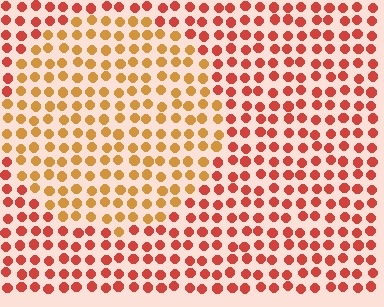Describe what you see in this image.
The image is filled with small red elements in a uniform arrangement. A circle-shaped region is visible where the elements are tinted to a slightly different hue, forming a subtle color boundary.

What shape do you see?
I see a circle.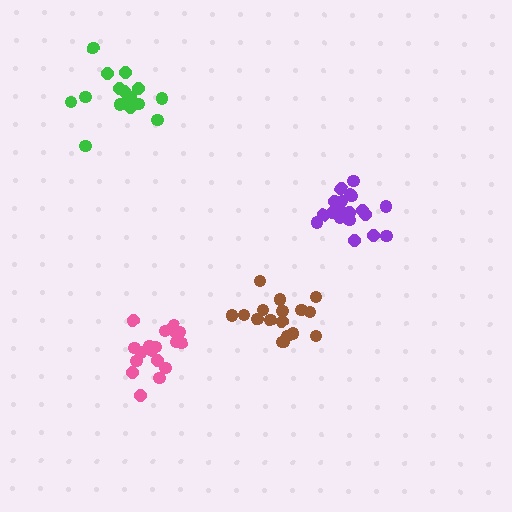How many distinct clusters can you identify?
There are 4 distinct clusters.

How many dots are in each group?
Group 1: 21 dots, Group 2: 17 dots, Group 3: 19 dots, Group 4: 16 dots (73 total).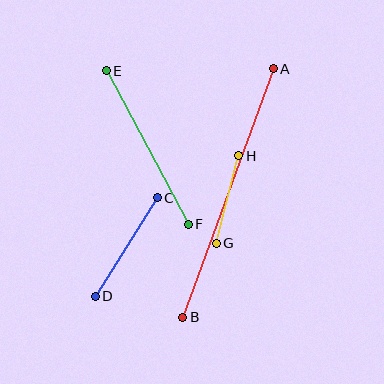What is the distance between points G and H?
The distance is approximately 90 pixels.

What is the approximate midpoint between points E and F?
The midpoint is at approximately (147, 147) pixels.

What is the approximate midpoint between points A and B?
The midpoint is at approximately (228, 193) pixels.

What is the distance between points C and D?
The distance is approximately 116 pixels.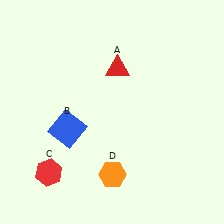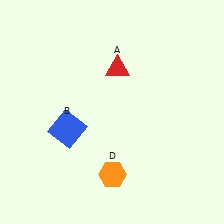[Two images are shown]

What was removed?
The red hexagon (C) was removed in Image 2.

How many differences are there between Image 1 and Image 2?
There is 1 difference between the two images.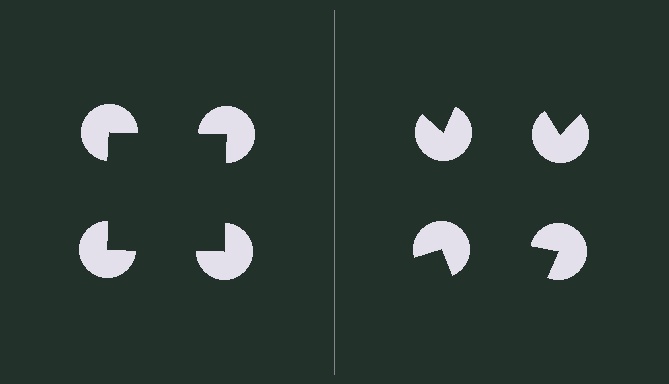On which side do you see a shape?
An illusory square appears on the left side. On the right side the wedge cuts are rotated, so no coherent shape forms.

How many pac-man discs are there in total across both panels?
8 — 4 on each side.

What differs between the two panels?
The pac-man discs are positioned identically on both sides; only the wedge orientations differ. On the left they align to a square; on the right they are misaligned.